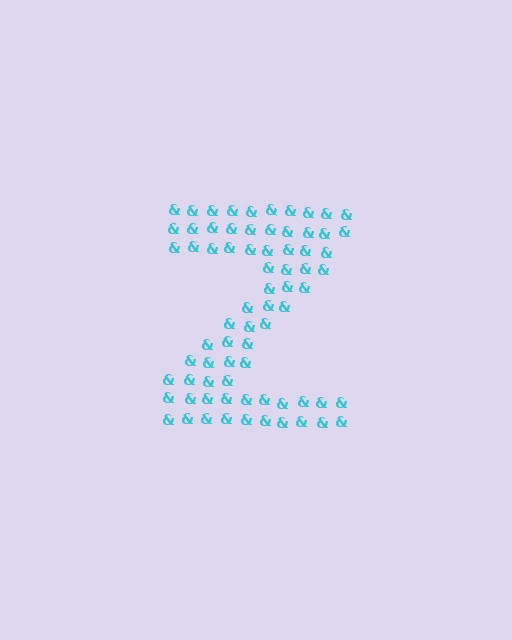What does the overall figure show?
The overall figure shows the letter Z.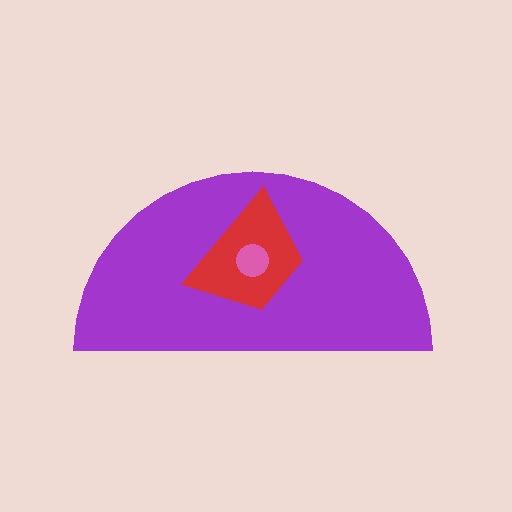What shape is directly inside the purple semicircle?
The red trapezoid.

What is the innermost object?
The pink circle.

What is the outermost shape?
The purple semicircle.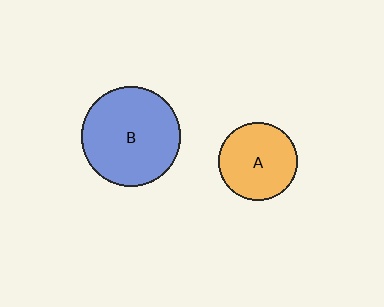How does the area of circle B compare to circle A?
Approximately 1.6 times.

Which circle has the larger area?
Circle B (blue).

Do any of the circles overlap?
No, none of the circles overlap.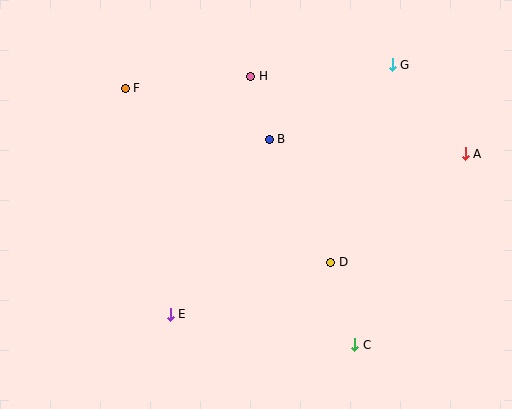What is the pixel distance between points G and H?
The distance between G and H is 142 pixels.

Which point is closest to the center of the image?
Point B at (269, 139) is closest to the center.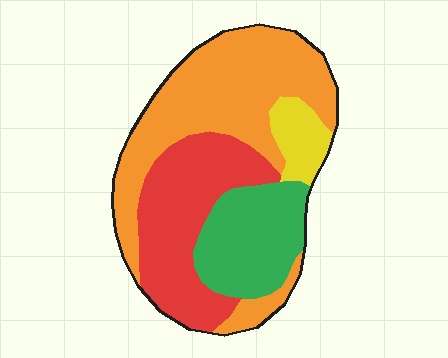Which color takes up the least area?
Yellow, at roughly 5%.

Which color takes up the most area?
Orange, at roughly 45%.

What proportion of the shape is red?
Red takes up between a quarter and a half of the shape.